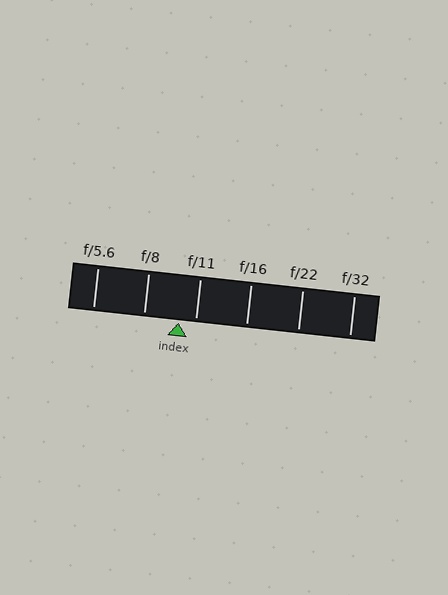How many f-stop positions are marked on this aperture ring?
There are 6 f-stop positions marked.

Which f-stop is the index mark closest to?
The index mark is closest to f/11.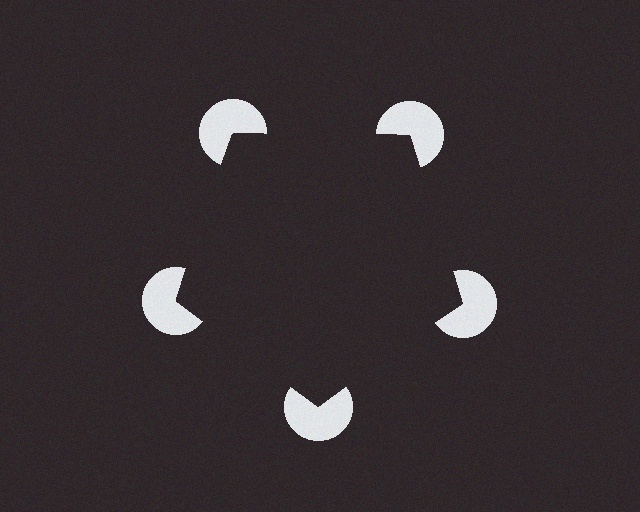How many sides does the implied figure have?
5 sides.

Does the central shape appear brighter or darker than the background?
It typically appears slightly darker than the background, even though no actual brightness change is drawn.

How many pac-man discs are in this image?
There are 5 — one at each vertex of the illusory pentagon.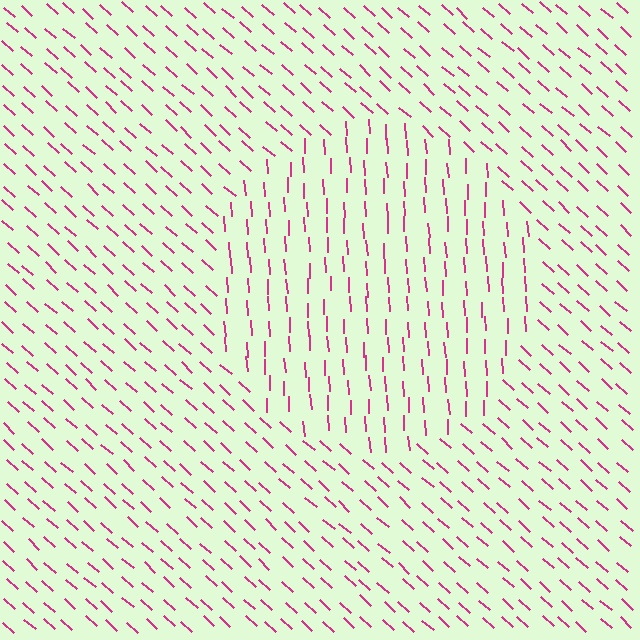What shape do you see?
I see a circle.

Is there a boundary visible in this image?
Yes, there is a texture boundary formed by a change in line orientation.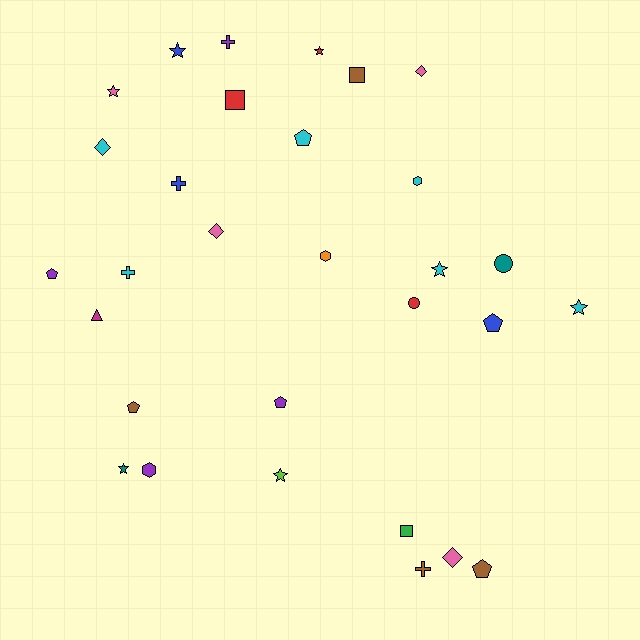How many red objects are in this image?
There are 3 red objects.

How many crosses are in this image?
There are 4 crosses.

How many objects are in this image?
There are 30 objects.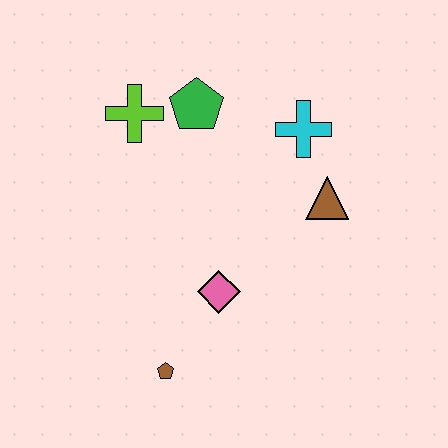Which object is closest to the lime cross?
The green pentagon is closest to the lime cross.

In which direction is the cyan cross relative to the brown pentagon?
The cyan cross is above the brown pentagon.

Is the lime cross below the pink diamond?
No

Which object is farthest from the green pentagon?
The brown pentagon is farthest from the green pentagon.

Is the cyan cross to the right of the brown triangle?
No